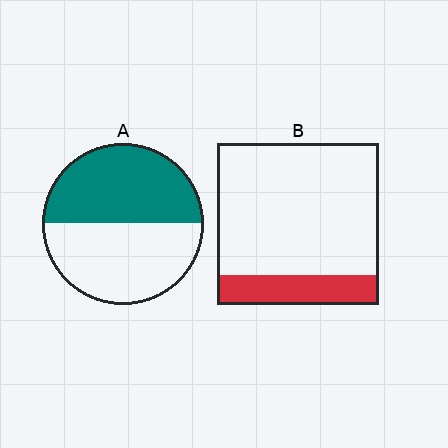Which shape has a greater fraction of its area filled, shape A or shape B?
Shape A.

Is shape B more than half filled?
No.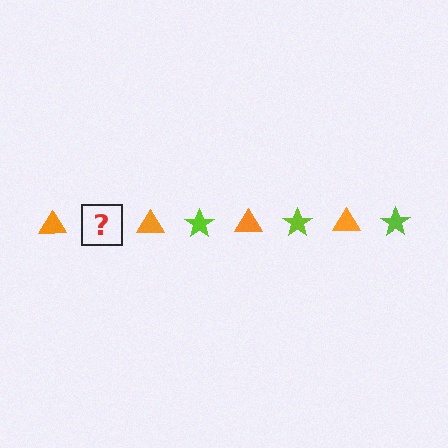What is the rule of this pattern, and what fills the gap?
The rule is that the pattern alternates between orange triangle and lime star. The gap should be filled with a lime star.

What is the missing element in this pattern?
The missing element is a lime star.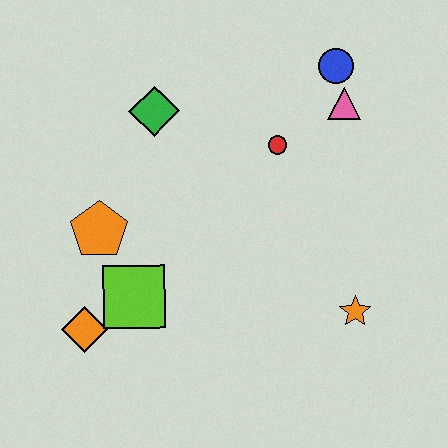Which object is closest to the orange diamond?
The lime square is closest to the orange diamond.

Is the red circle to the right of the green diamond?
Yes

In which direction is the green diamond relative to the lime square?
The green diamond is above the lime square.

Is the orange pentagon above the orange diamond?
Yes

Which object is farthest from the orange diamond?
The blue circle is farthest from the orange diamond.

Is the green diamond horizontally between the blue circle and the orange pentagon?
Yes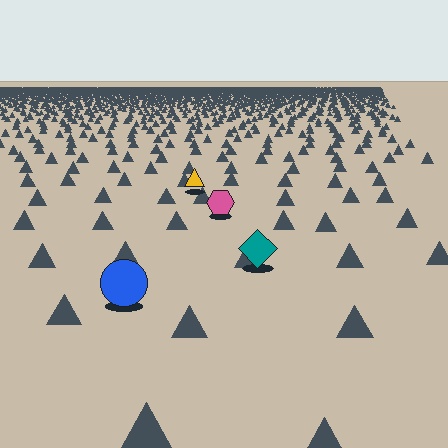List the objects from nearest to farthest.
From nearest to farthest: the blue circle, the teal diamond, the pink hexagon, the yellow triangle.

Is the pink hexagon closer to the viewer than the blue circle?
No. The blue circle is closer — you can tell from the texture gradient: the ground texture is coarser near it.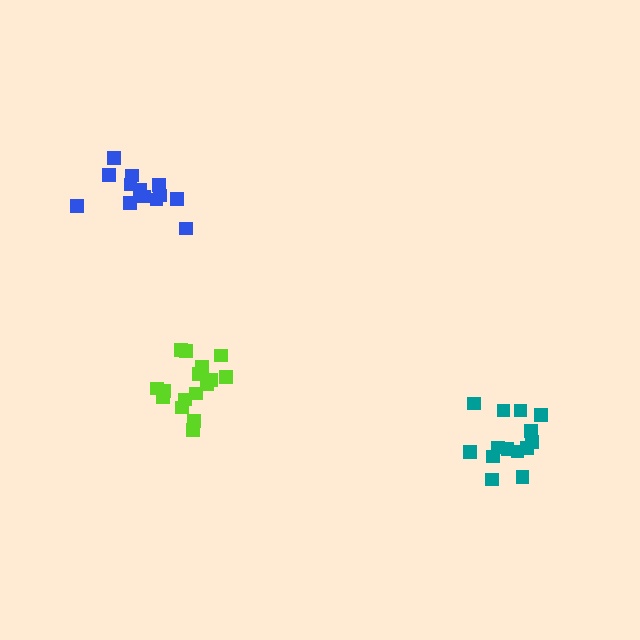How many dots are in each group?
Group 1: 14 dots, Group 2: 16 dots, Group 3: 13 dots (43 total).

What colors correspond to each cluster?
The clusters are colored: teal, lime, blue.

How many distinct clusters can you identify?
There are 3 distinct clusters.